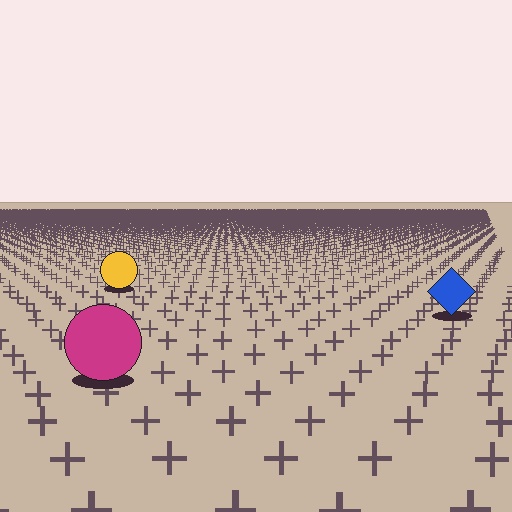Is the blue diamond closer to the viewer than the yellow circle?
Yes. The blue diamond is closer — you can tell from the texture gradient: the ground texture is coarser near it.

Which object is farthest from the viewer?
The yellow circle is farthest from the viewer. It appears smaller and the ground texture around it is denser.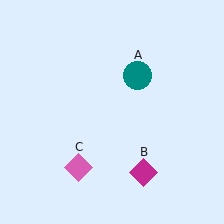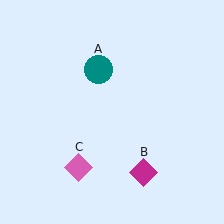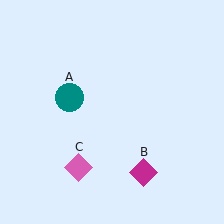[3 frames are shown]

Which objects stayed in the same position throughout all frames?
Magenta diamond (object B) and pink diamond (object C) remained stationary.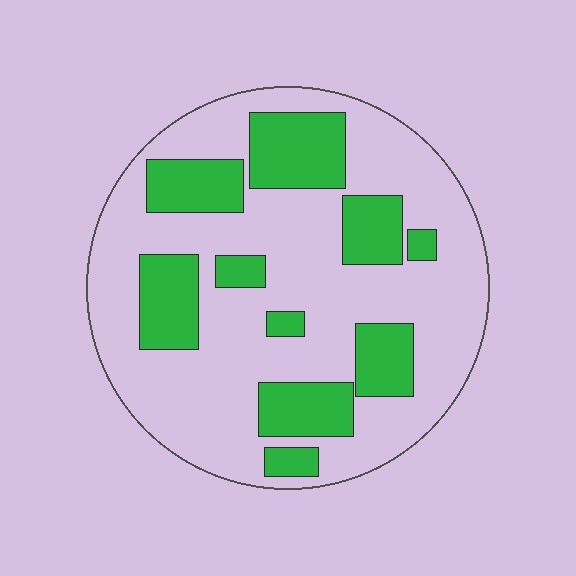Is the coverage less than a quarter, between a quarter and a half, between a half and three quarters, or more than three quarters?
Between a quarter and a half.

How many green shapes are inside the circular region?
10.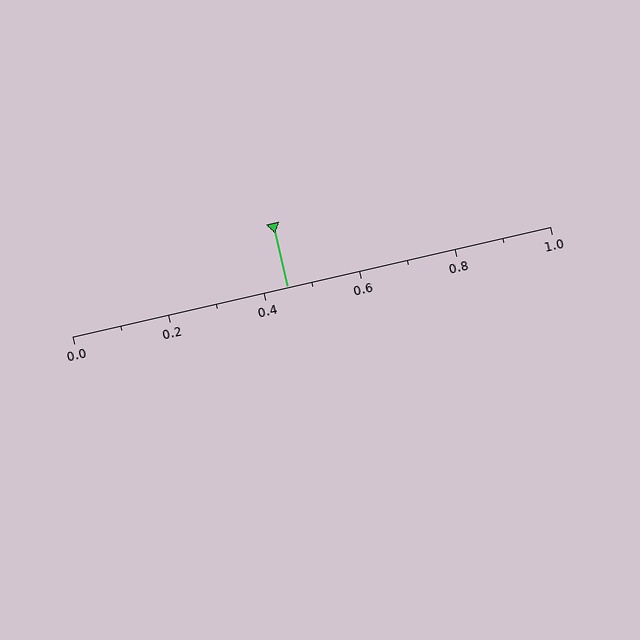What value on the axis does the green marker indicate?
The marker indicates approximately 0.45.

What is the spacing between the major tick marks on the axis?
The major ticks are spaced 0.2 apart.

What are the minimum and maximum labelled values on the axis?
The axis runs from 0.0 to 1.0.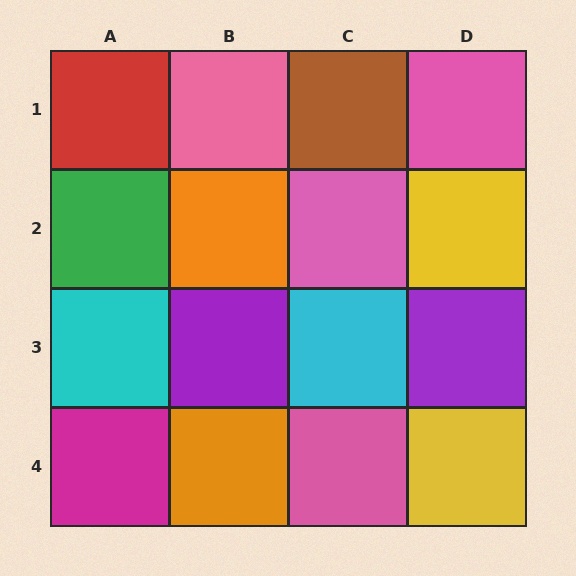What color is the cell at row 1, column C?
Brown.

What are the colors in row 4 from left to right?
Magenta, orange, pink, yellow.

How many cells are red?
1 cell is red.